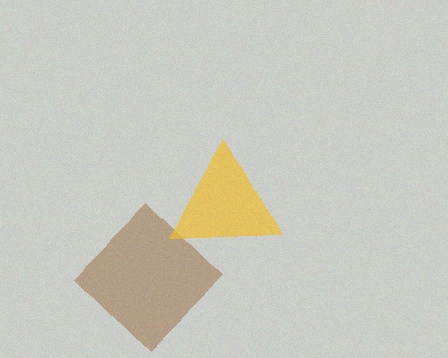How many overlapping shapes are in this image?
There are 2 overlapping shapes in the image.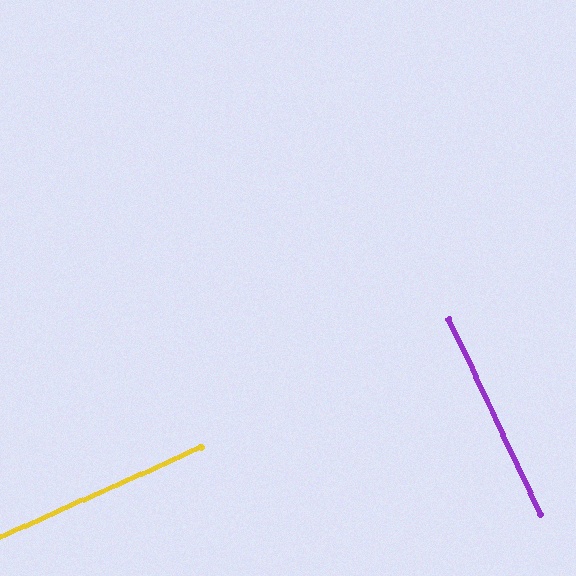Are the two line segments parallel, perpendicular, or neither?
Perpendicular — they meet at approximately 89°.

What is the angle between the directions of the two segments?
Approximately 89 degrees.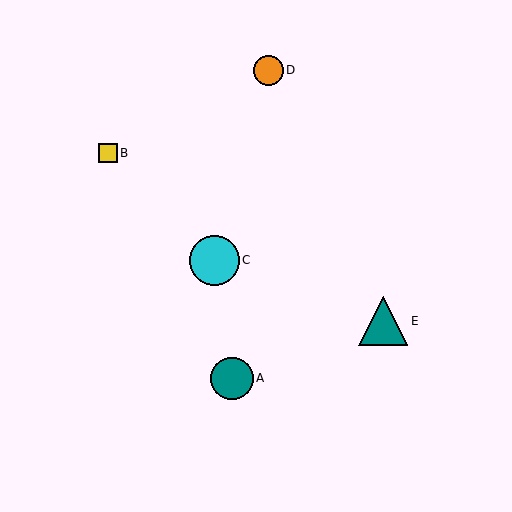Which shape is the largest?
The cyan circle (labeled C) is the largest.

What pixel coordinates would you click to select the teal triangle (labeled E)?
Click at (383, 321) to select the teal triangle E.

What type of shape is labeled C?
Shape C is a cyan circle.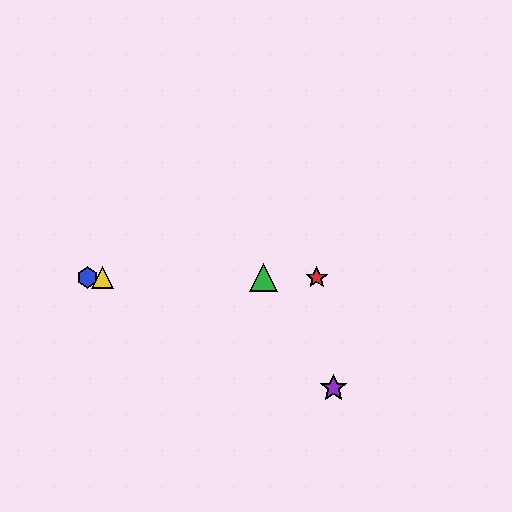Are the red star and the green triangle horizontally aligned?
Yes, both are at y≈278.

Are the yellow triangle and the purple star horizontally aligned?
No, the yellow triangle is at y≈278 and the purple star is at y≈388.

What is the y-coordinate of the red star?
The red star is at y≈278.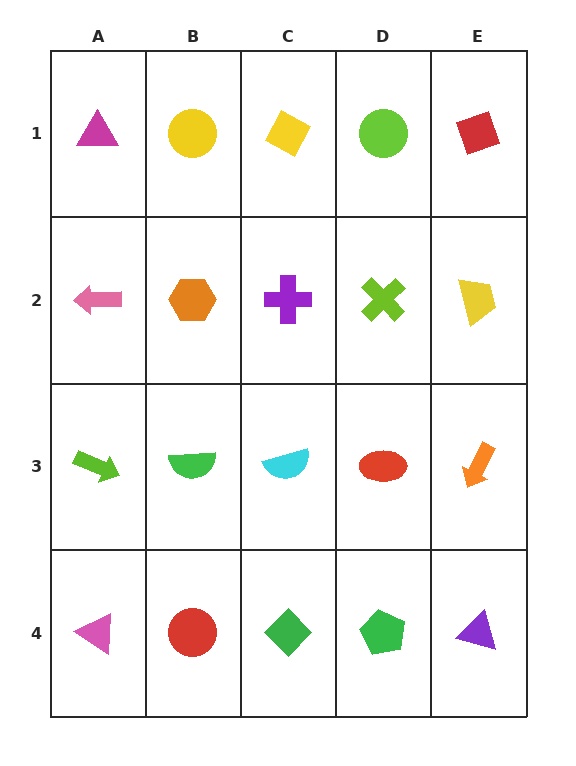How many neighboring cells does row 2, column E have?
3.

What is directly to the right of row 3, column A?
A green semicircle.